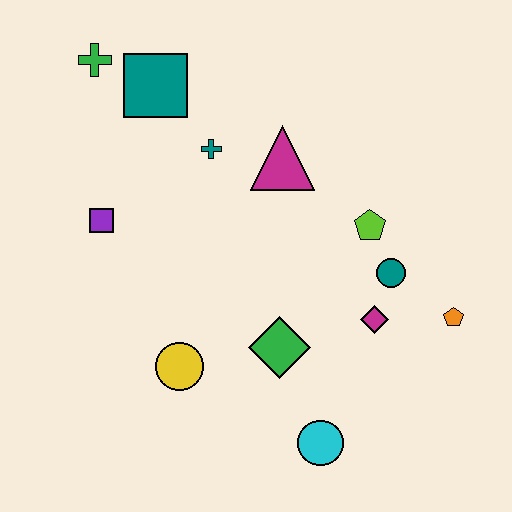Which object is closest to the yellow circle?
The green diamond is closest to the yellow circle.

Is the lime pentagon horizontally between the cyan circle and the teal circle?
Yes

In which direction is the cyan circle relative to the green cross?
The cyan circle is below the green cross.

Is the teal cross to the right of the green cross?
Yes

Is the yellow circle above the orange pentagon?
No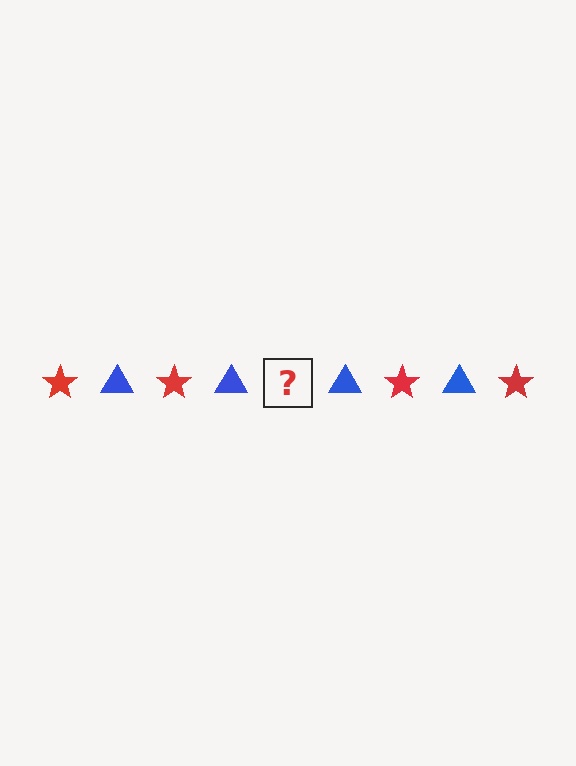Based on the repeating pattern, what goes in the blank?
The blank should be a red star.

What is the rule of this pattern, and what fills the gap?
The rule is that the pattern alternates between red star and blue triangle. The gap should be filled with a red star.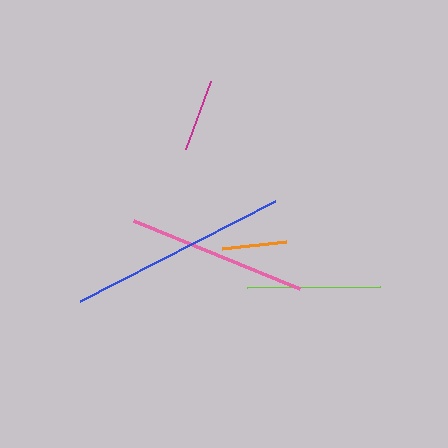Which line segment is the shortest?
The orange line is the shortest at approximately 65 pixels.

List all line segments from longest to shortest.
From longest to shortest: blue, pink, lime, magenta, orange.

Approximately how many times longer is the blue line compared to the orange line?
The blue line is approximately 3.4 times the length of the orange line.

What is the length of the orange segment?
The orange segment is approximately 65 pixels long.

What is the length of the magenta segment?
The magenta segment is approximately 73 pixels long.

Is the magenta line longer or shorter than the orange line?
The magenta line is longer than the orange line.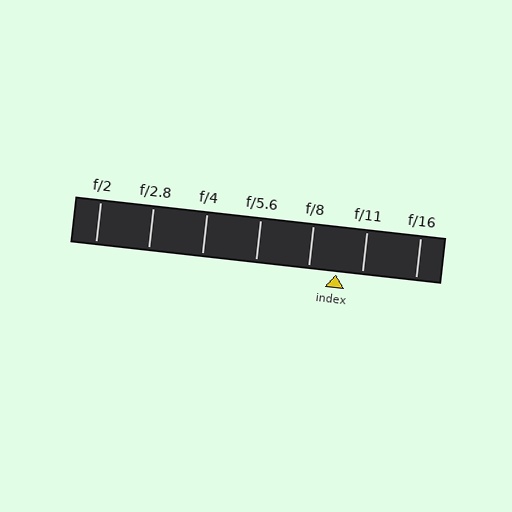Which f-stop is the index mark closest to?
The index mark is closest to f/11.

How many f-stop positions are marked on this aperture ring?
There are 7 f-stop positions marked.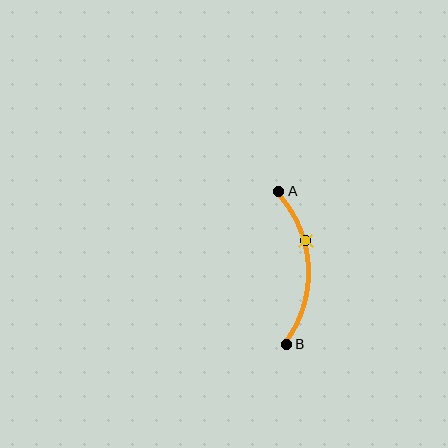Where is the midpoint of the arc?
The arc midpoint is the point on the curve farthest from the straight line joining A and B. It sits to the right of that line.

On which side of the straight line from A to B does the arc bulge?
The arc bulges to the right of the straight line connecting A and B.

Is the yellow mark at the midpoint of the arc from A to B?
No. The yellow mark lies on the arc but is closer to endpoint A. The arc midpoint would be at the point on the curve equidistant along the arc from both A and B.